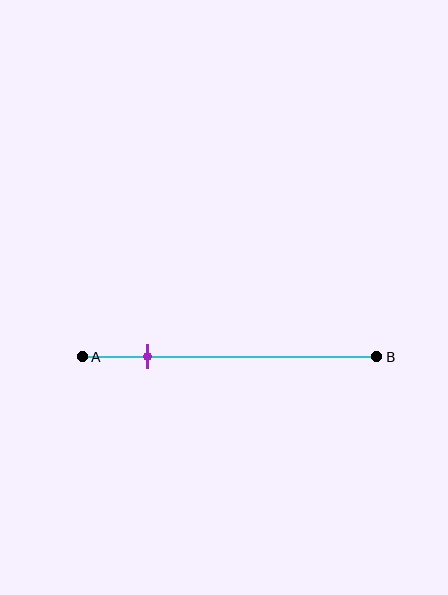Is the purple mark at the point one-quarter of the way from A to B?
Yes, the mark is approximately at the one-quarter point.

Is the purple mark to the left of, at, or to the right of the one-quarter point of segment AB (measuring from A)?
The purple mark is approximately at the one-quarter point of segment AB.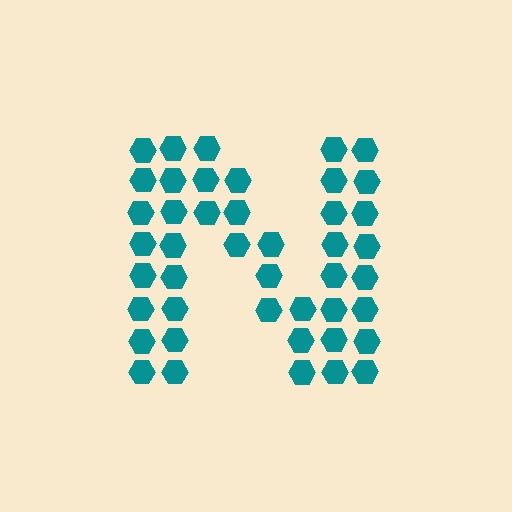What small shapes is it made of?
It is made of small hexagons.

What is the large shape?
The large shape is the letter N.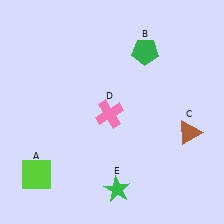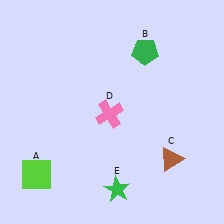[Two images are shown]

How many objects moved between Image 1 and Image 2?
1 object moved between the two images.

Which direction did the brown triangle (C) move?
The brown triangle (C) moved down.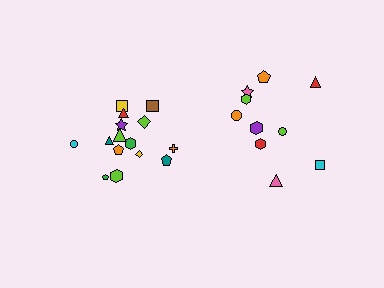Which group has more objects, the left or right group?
The left group.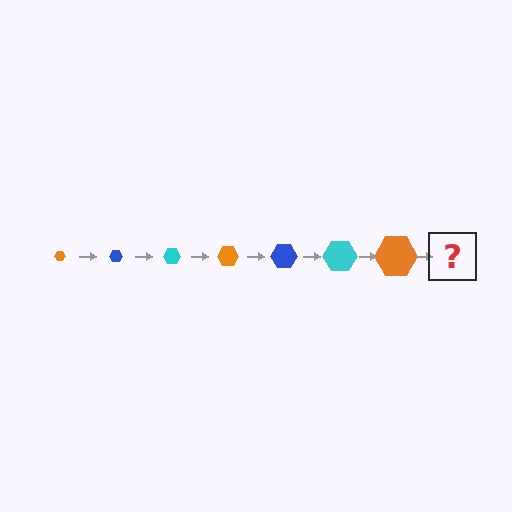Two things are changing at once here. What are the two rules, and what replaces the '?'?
The two rules are that the hexagon grows larger each step and the color cycles through orange, blue, and cyan. The '?' should be a blue hexagon, larger than the previous one.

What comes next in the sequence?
The next element should be a blue hexagon, larger than the previous one.